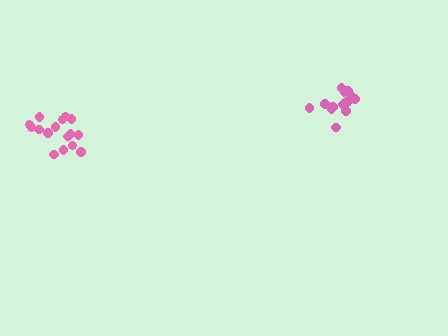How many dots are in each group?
Group 1: 15 dots, Group 2: 16 dots (31 total).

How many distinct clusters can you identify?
There are 2 distinct clusters.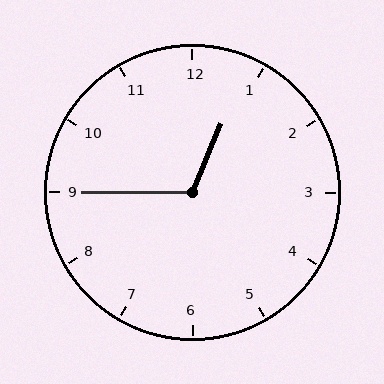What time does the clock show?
12:45.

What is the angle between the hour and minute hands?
Approximately 112 degrees.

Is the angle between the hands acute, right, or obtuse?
It is obtuse.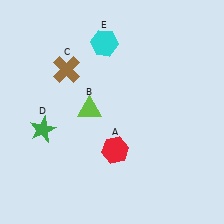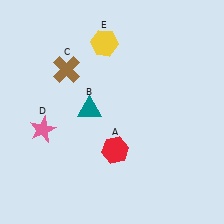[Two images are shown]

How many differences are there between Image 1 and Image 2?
There are 3 differences between the two images.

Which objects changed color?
B changed from lime to teal. D changed from green to pink. E changed from cyan to yellow.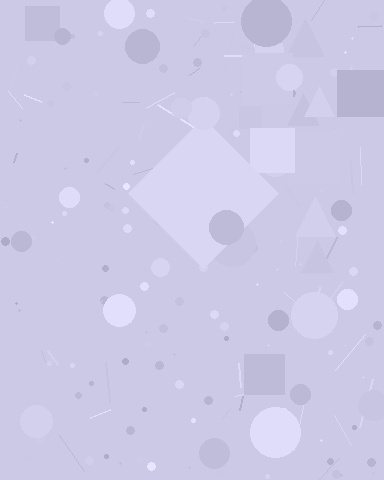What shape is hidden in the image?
A diamond is hidden in the image.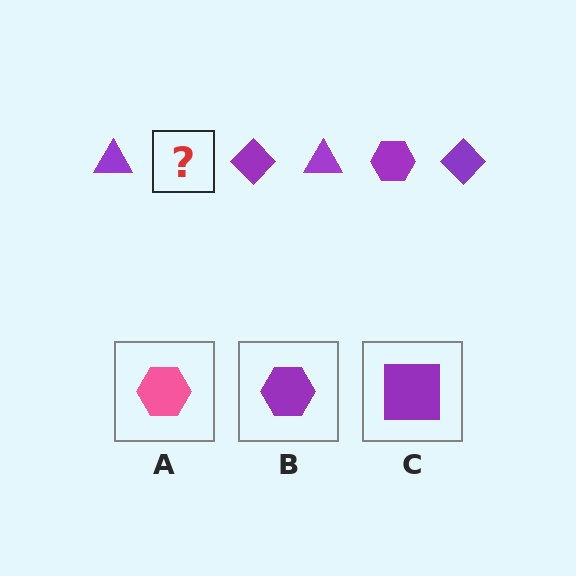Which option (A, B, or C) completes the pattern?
B.